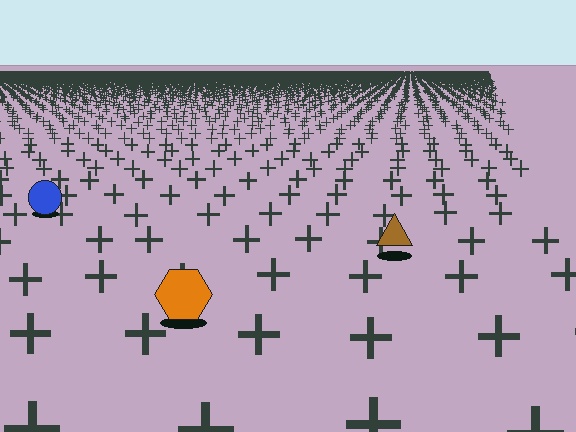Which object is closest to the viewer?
The orange hexagon is closest. The texture marks near it are larger and more spread out.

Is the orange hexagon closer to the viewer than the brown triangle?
Yes. The orange hexagon is closer — you can tell from the texture gradient: the ground texture is coarser near it.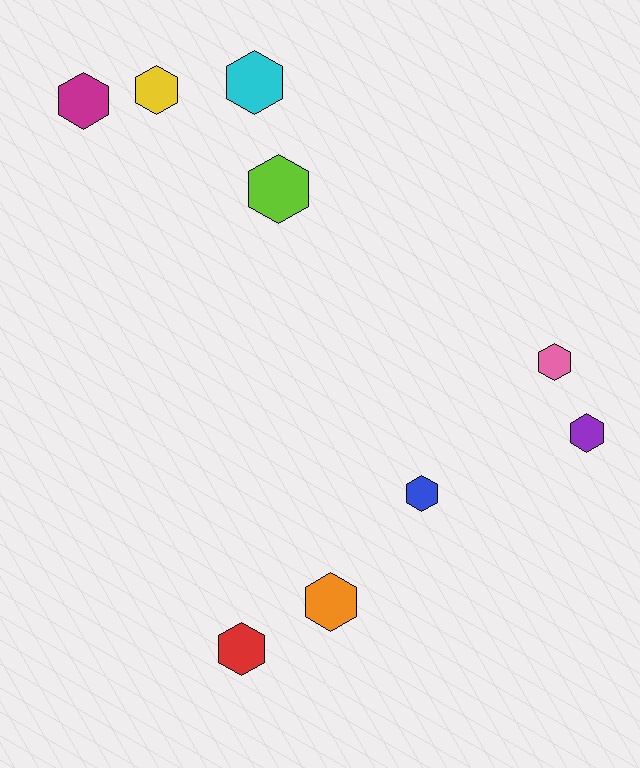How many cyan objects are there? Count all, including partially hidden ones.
There is 1 cyan object.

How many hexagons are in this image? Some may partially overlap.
There are 9 hexagons.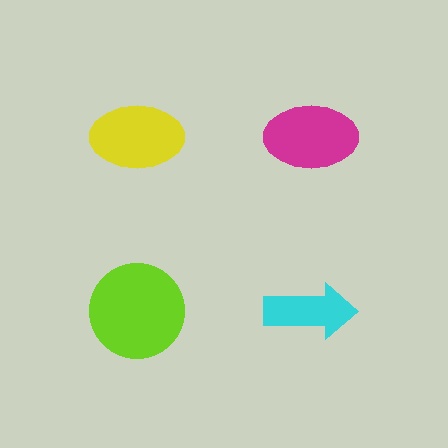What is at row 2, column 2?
A cyan arrow.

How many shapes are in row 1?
2 shapes.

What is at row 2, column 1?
A lime circle.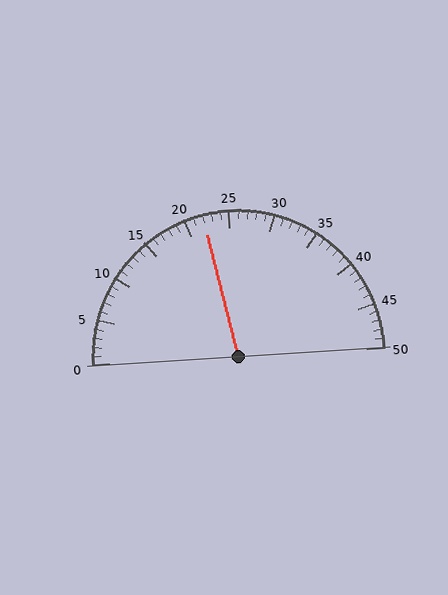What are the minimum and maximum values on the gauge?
The gauge ranges from 0 to 50.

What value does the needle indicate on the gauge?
The needle indicates approximately 22.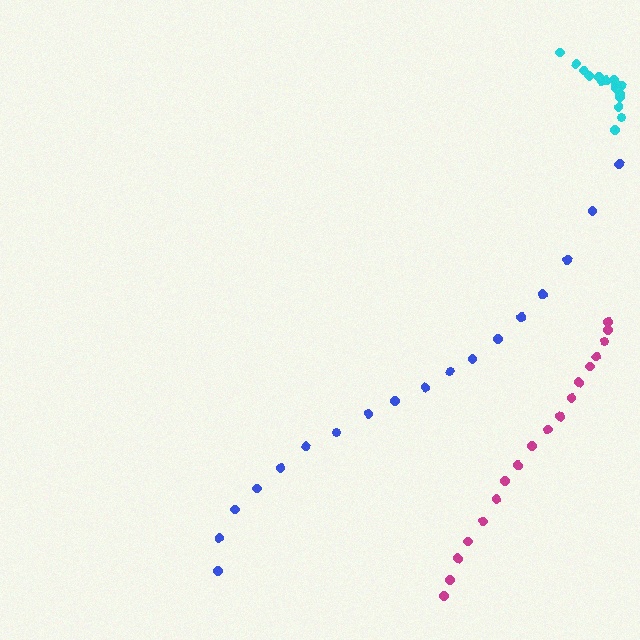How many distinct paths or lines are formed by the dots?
There are 3 distinct paths.